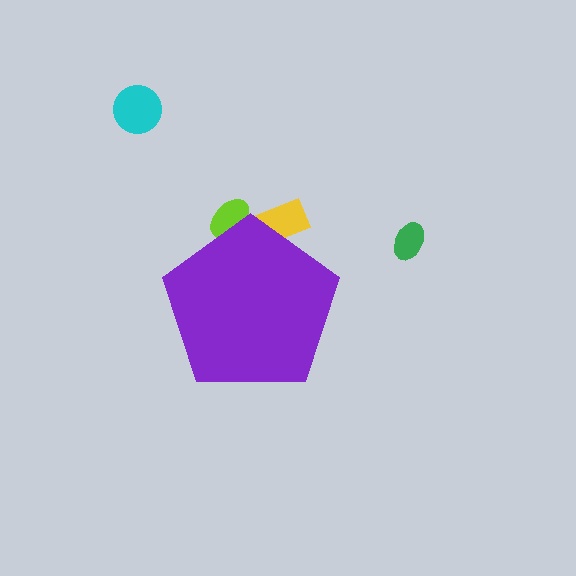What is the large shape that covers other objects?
A purple pentagon.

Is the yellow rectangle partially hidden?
Yes, the yellow rectangle is partially hidden behind the purple pentagon.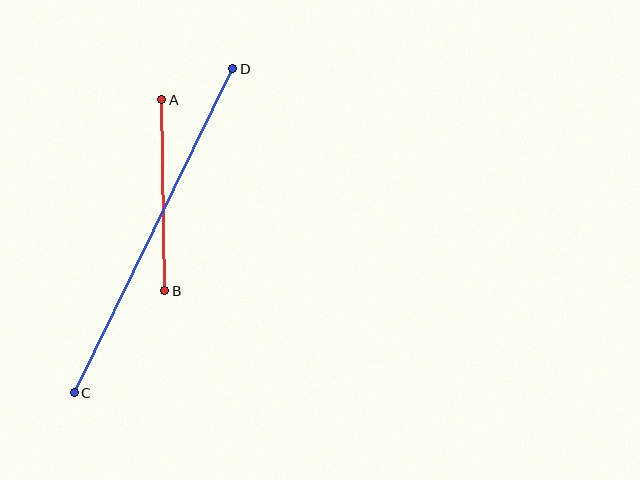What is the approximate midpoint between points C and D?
The midpoint is at approximately (153, 231) pixels.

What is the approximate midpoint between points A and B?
The midpoint is at approximately (163, 195) pixels.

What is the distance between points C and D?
The distance is approximately 360 pixels.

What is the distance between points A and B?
The distance is approximately 191 pixels.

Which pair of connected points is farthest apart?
Points C and D are farthest apart.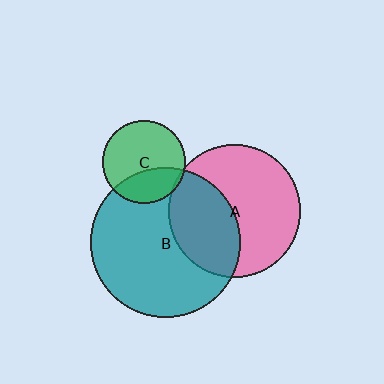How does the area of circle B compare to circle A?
Approximately 1.3 times.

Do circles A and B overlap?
Yes.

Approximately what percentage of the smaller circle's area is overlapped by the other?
Approximately 40%.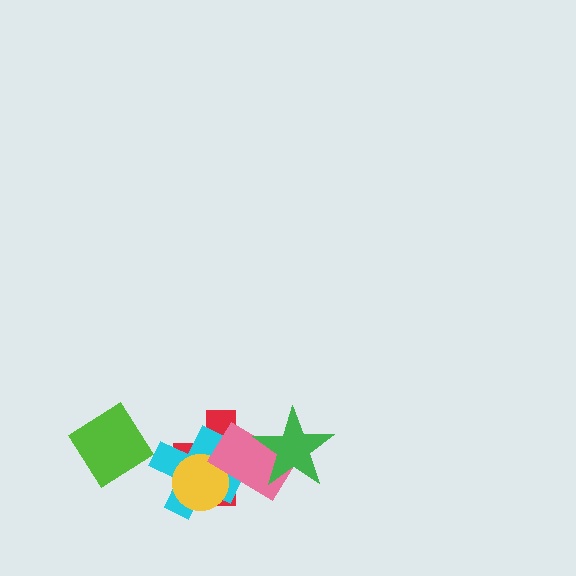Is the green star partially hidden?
No, no other shape covers it.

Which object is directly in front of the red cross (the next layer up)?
The cyan cross is directly in front of the red cross.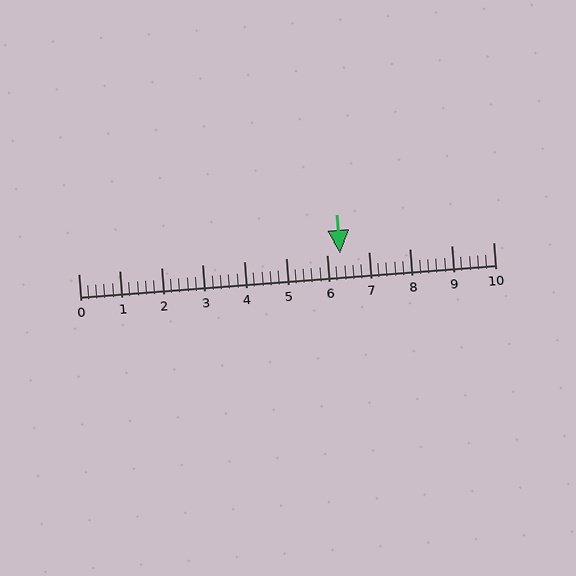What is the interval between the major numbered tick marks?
The major tick marks are spaced 1 units apart.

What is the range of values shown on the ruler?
The ruler shows values from 0 to 10.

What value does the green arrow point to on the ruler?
The green arrow points to approximately 6.3.